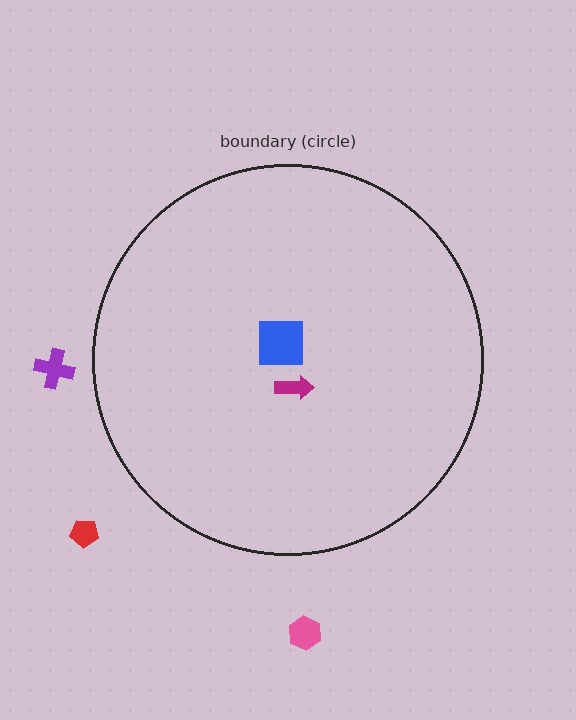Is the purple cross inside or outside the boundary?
Outside.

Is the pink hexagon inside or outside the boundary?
Outside.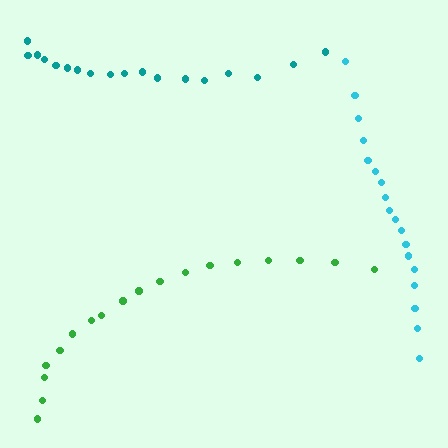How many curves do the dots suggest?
There are 3 distinct paths.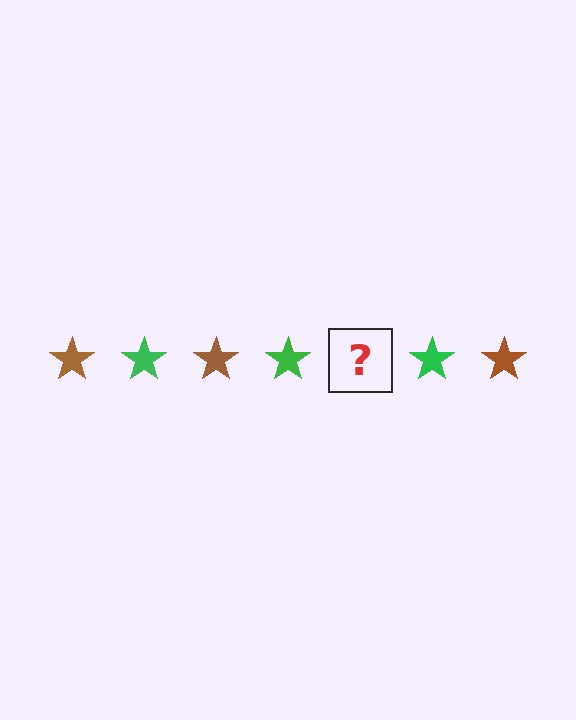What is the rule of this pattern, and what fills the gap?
The rule is that the pattern cycles through brown, green stars. The gap should be filled with a brown star.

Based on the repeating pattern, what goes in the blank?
The blank should be a brown star.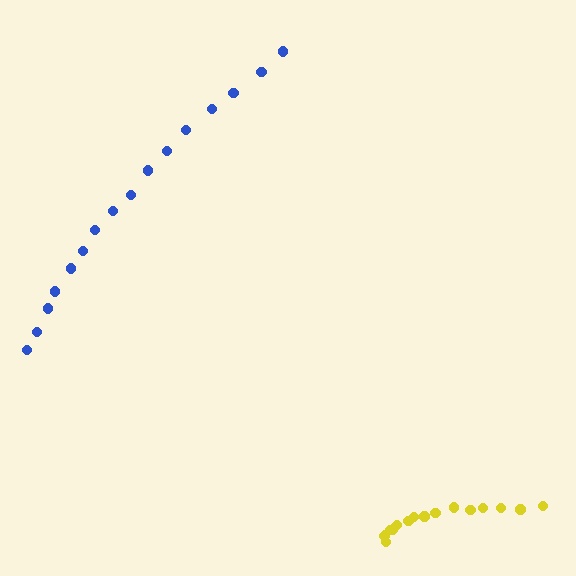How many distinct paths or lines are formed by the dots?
There are 2 distinct paths.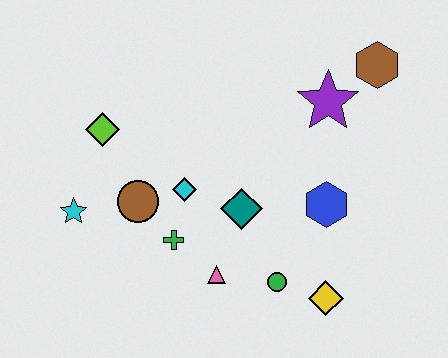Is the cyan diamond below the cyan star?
No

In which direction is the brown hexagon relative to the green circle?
The brown hexagon is above the green circle.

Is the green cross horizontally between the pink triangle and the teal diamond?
No